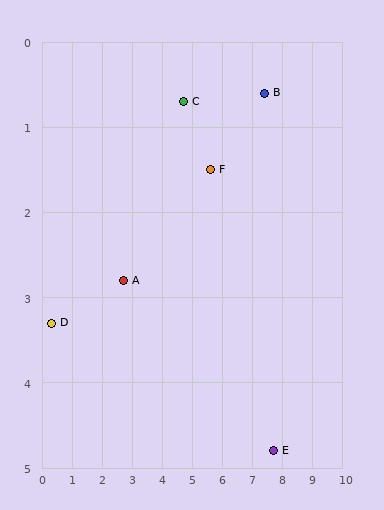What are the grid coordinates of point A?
Point A is at approximately (2.7, 2.8).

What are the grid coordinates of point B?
Point B is at approximately (7.4, 0.6).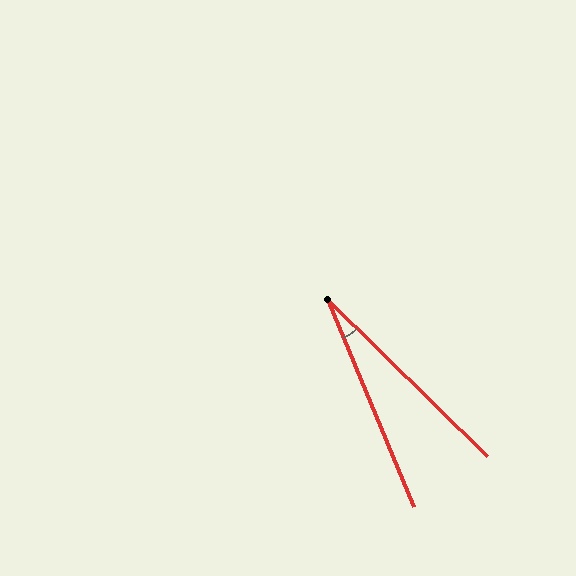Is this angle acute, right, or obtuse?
It is acute.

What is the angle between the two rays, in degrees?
Approximately 23 degrees.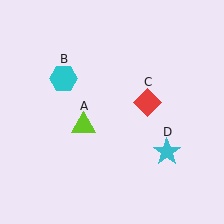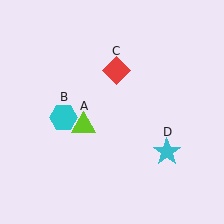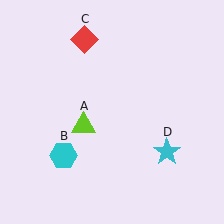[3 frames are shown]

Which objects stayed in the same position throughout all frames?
Lime triangle (object A) and cyan star (object D) remained stationary.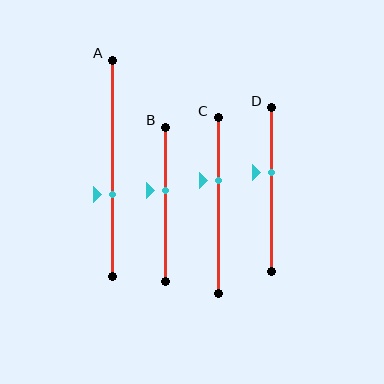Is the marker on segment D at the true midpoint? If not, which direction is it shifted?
No, the marker on segment D is shifted upward by about 11% of the segment length.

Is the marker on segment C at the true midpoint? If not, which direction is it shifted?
No, the marker on segment C is shifted upward by about 14% of the segment length.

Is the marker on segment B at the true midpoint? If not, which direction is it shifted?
No, the marker on segment B is shifted upward by about 9% of the segment length.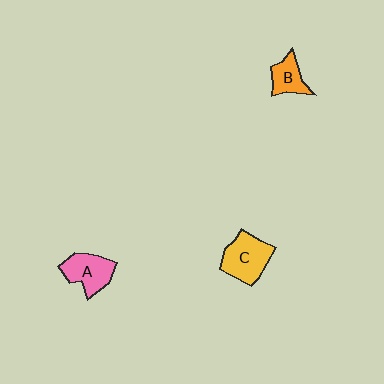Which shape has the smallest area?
Shape B (orange).